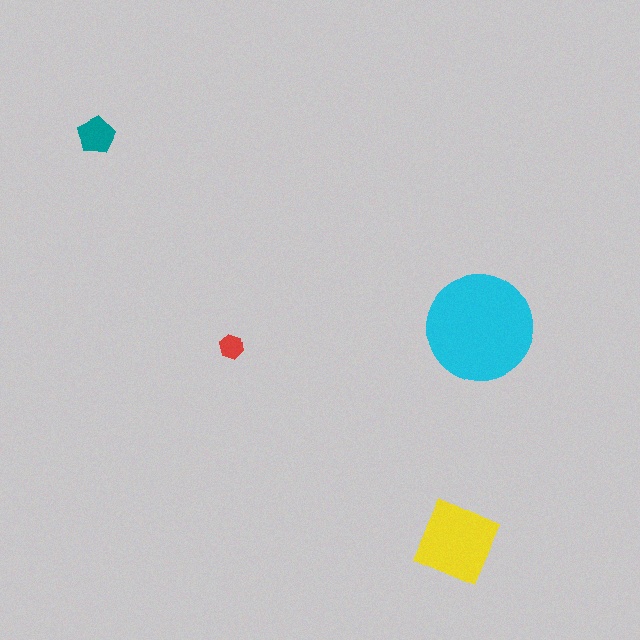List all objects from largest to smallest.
The cyan circle, the yellow diamond, the teal pentagon, the red hexagon.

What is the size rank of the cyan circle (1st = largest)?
1st.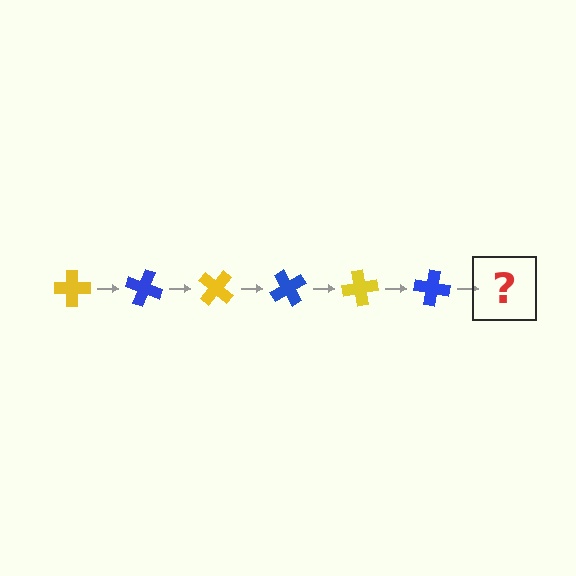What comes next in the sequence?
The next element should be a yellow cross, rotated 120 degrees from the start.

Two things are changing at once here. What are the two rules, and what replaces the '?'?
The two rules are that it rotates 20 degrees each step and the color cycles through yellow and blue. The '?' should be a yellow cross, rotated 120 degrees from the start.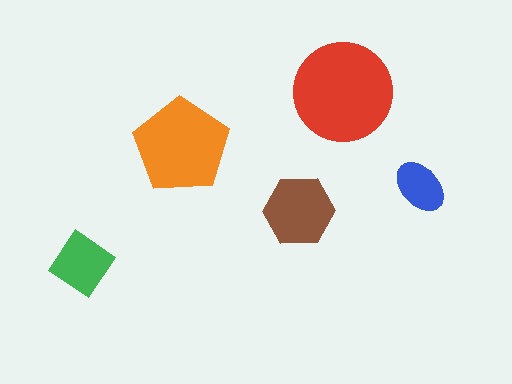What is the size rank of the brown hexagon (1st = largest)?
3rd.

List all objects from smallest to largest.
The blue ellipse, the green diamond, the brown hexagon, the orange pentagon, the red circle.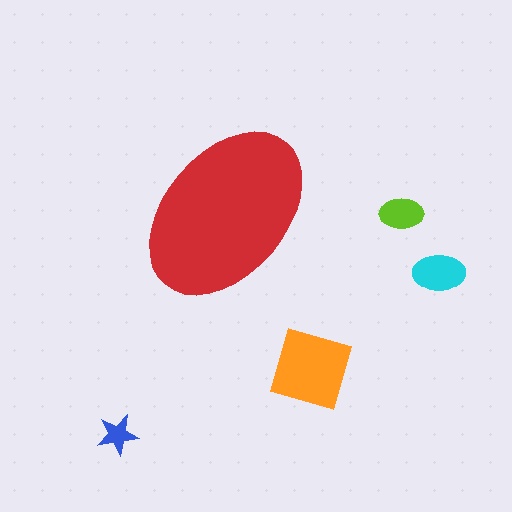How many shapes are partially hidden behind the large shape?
0 shapes are partially hidden.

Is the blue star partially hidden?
No, the blue star is fully visible.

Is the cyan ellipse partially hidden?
No, the cyan ellipse is fully visible.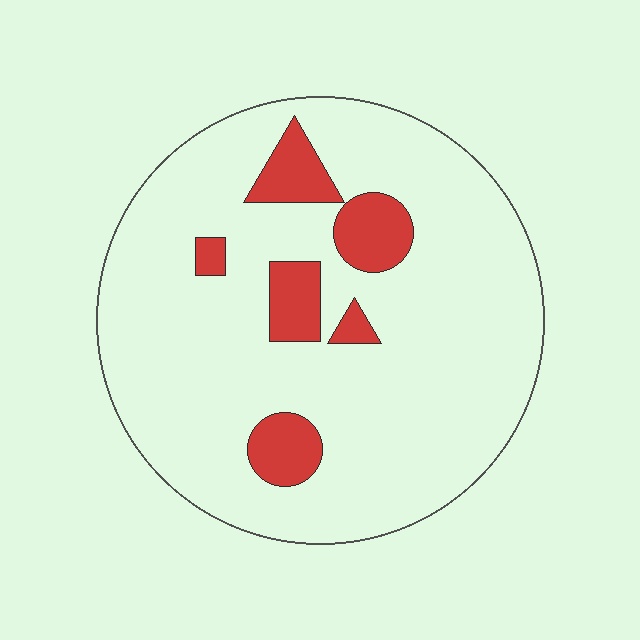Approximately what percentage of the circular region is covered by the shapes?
Approximately 15%.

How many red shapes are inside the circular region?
6.